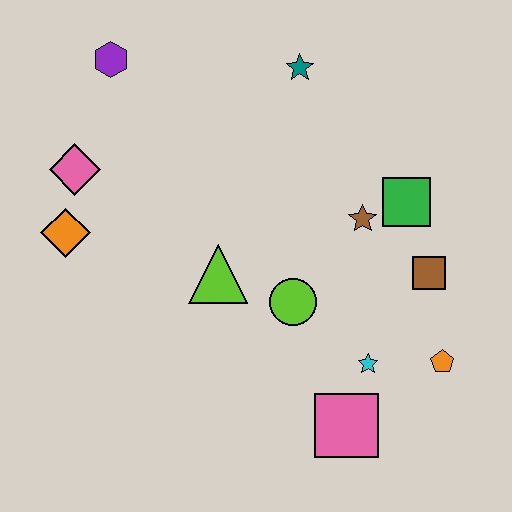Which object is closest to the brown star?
The green square is closest to the brown star.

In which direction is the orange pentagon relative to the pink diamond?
The orange pentagon is to the right of the pink diamond.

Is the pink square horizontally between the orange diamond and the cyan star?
Yes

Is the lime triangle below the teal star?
Yes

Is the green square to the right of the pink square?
Yes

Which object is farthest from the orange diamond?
The orange pentagon is farthest from the orange diamond.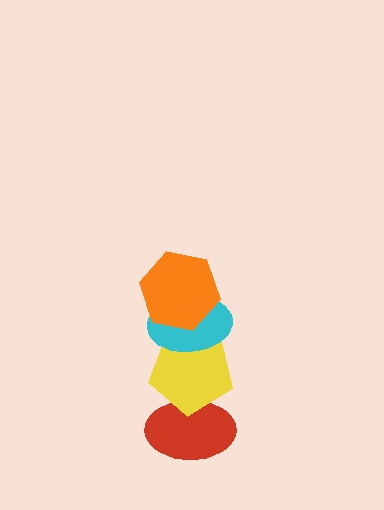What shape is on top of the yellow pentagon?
The cyan ellipse is on top of the yellow pentagon.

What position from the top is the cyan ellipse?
The cyan ellipse is 2nd from the top.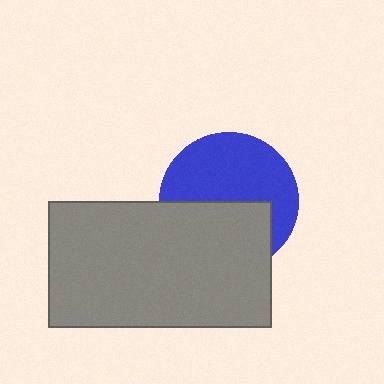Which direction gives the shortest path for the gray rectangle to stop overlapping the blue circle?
Moving down gives the shortest separation.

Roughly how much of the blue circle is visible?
About half of it is visible (roughly 57%).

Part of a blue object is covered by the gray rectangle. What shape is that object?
It is a circle.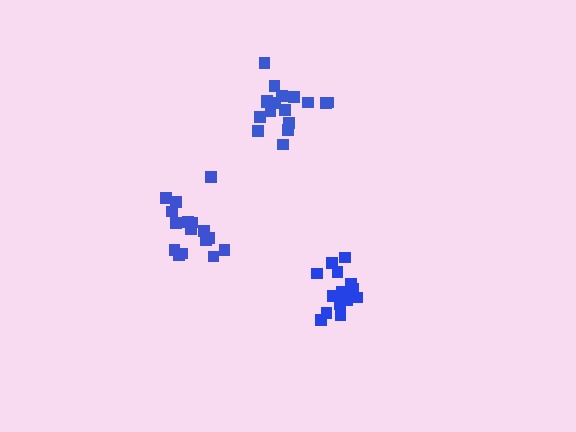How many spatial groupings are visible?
There are 3 spatial groupings.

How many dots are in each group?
Group 1: 17 dots, Group 2: 15 dots, Group 3: 16 dots (48 total).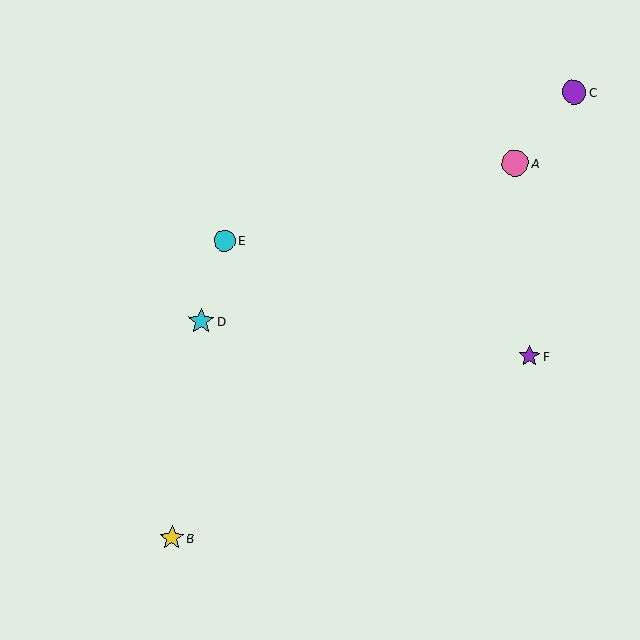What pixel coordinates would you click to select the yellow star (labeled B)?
Click at (172, 538) to select the yellow star B.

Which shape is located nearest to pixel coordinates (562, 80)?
The purple circle (labeled C) at (574, 92) is nearest to that location.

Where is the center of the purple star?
The center of the purple star is at (529, 356).